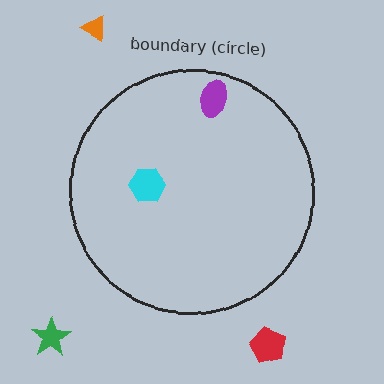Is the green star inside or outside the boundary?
Outside.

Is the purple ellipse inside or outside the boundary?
Inside.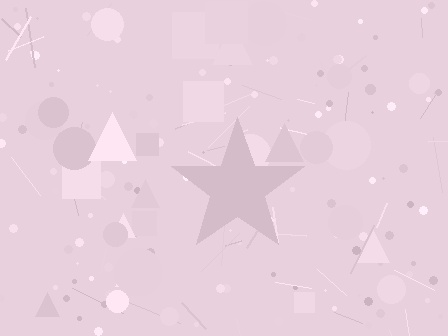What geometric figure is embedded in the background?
A star is embedded in the background.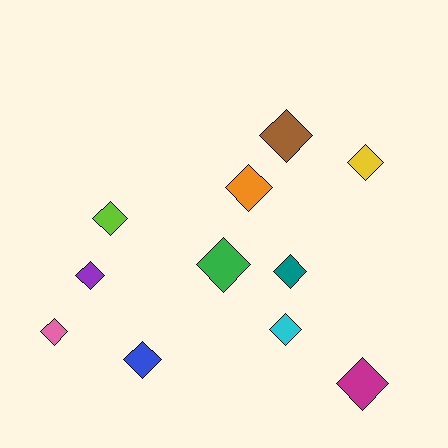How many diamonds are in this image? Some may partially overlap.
There are 11 diamonds.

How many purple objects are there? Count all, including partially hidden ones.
There is 1 purple object.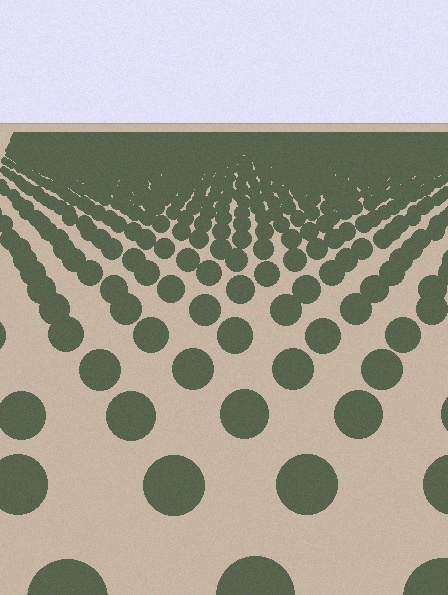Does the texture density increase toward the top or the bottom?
Density increases toward the top.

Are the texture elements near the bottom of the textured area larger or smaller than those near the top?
Larger. Near the bottom, elements are closer to the viewer and appear at a bigger on-screen size.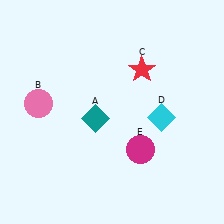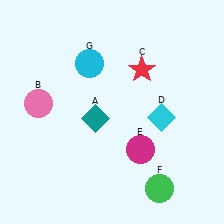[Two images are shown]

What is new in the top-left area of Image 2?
A cyan circle (G) was added in the top-left area of Image 2.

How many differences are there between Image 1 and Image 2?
There are 2 differences between the two images.